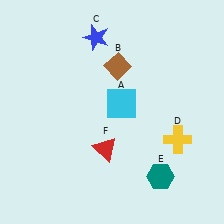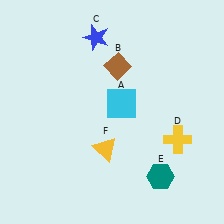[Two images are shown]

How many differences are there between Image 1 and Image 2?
There is 1 difference between the two images.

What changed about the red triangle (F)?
In Image 1, F is red. In Image 2, it changed to yellow.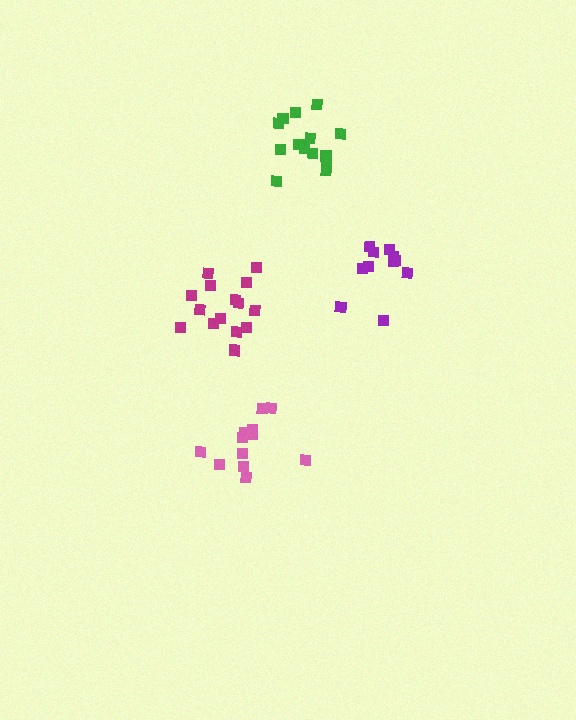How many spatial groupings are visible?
There are 4 spatial groupings.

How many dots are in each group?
Group 1: 13 dots, Group 2: 14 dots, Group 3: 11 dots, Group 4: 15 dots (53 total).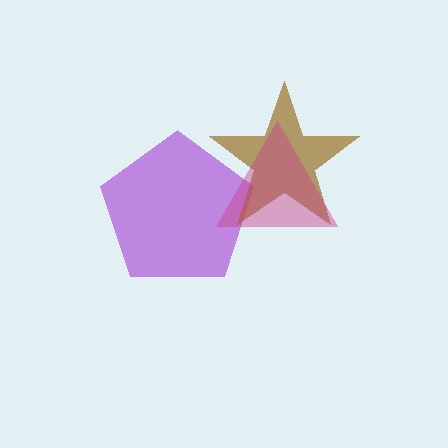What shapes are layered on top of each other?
The layered shapes are: a purple pentagon, a brown star, a magenta triangle.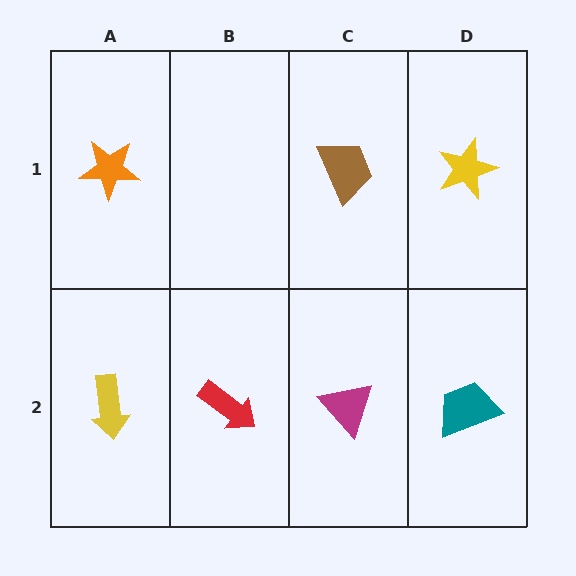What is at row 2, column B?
A red arrow.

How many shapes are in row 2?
4 shapes.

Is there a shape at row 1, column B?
No, that cell is empty.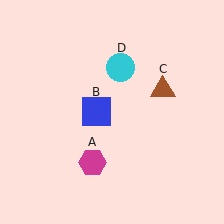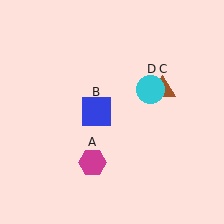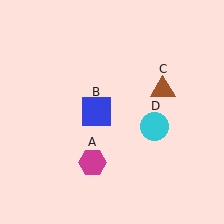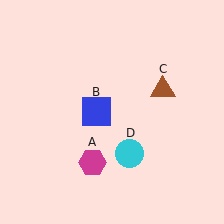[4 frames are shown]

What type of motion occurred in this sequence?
The cyan circle (object D) rotated clockwise around the center of the scene.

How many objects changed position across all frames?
1 object changed position: cyan circle (object D).